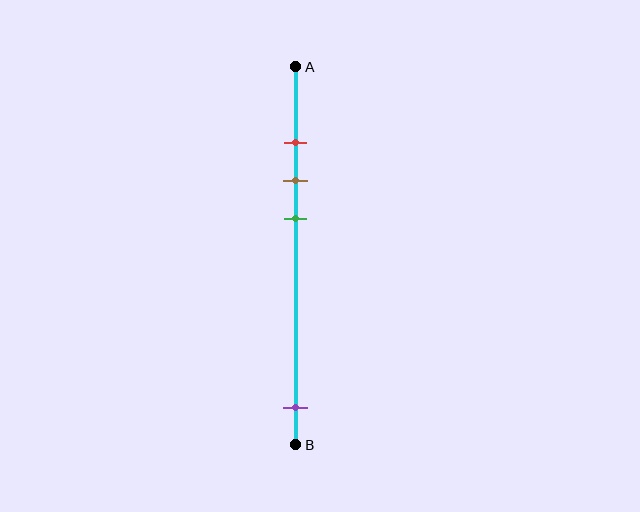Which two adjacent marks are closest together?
The red and brown marks are the closest adjacent pair.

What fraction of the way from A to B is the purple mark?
The purple mark is approximately 90% (0.9) of the way from A to B.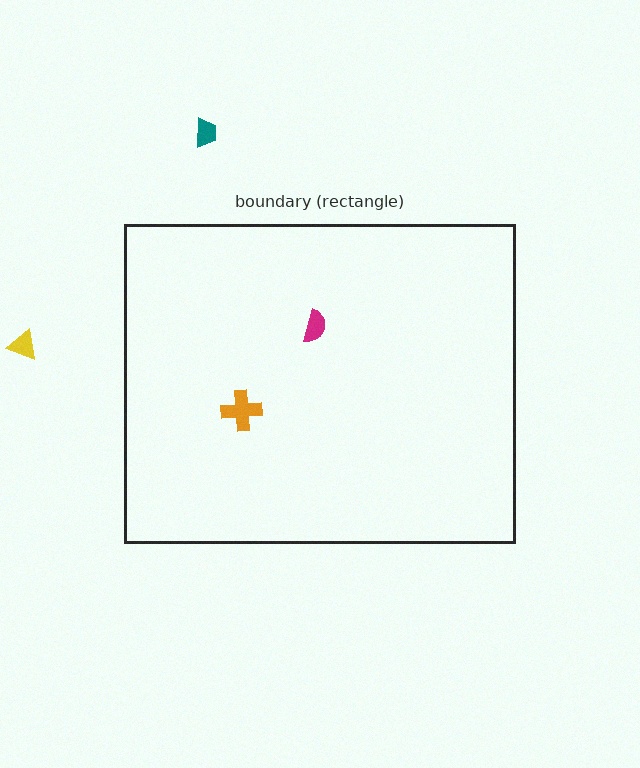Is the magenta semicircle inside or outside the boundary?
Inside.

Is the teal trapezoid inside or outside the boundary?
Outside.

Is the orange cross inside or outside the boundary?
Inside.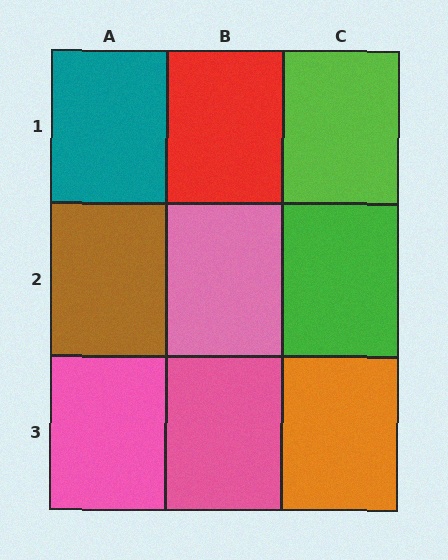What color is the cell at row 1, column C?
Lime.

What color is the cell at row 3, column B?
Pink.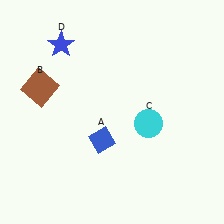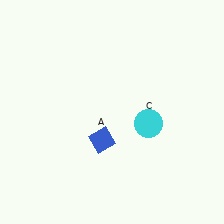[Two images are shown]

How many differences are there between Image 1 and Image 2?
There are 2 differences between the two images.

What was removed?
The blue star (D), the brown square (B) were removed in Image 2.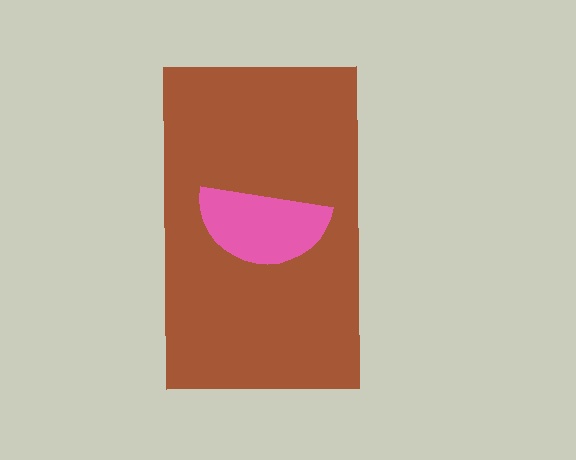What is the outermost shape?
The brown rectangle.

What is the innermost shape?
The pink semicircle.